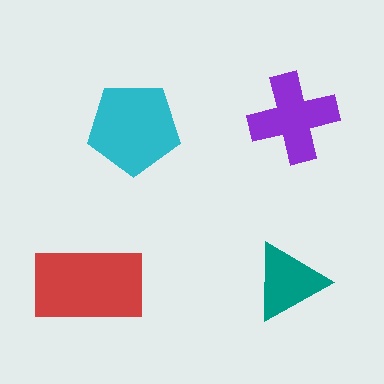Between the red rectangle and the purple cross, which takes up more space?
The red rectangle.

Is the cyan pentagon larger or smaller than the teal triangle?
Larger.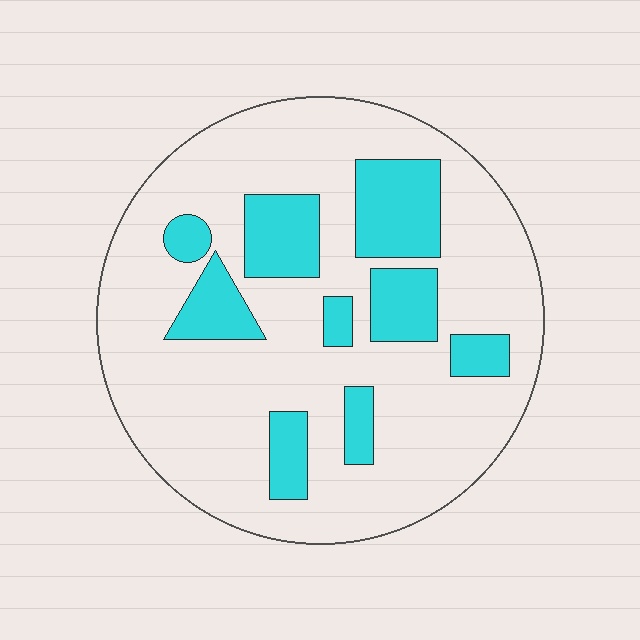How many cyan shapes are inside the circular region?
9.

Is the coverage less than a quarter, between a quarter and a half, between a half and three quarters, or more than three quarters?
Less than a quarter.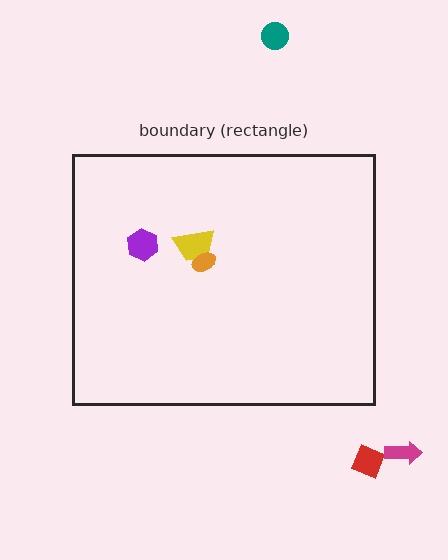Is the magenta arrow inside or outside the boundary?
Outside.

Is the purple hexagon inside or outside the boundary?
Inside.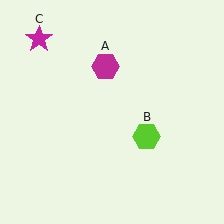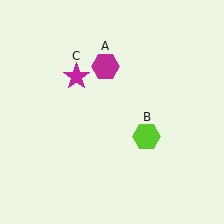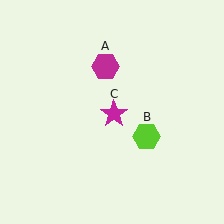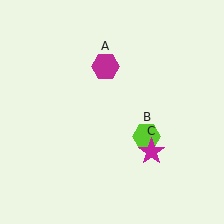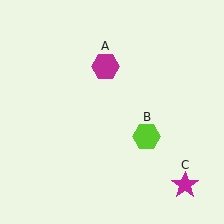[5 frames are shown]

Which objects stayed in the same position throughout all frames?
Magenta hexagon (object A) and lime hexagon (object B) remained stationary.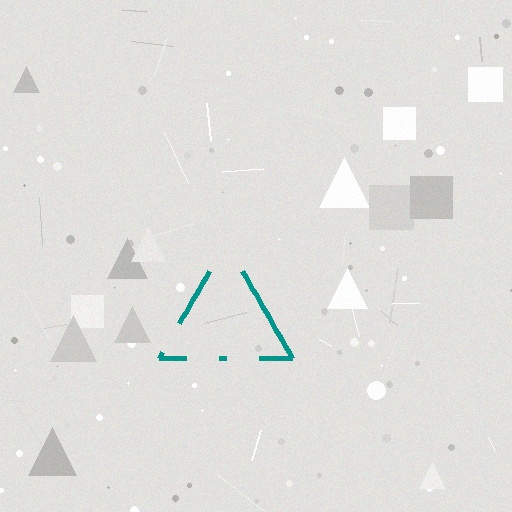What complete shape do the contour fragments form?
The contour fragments form a triangle.